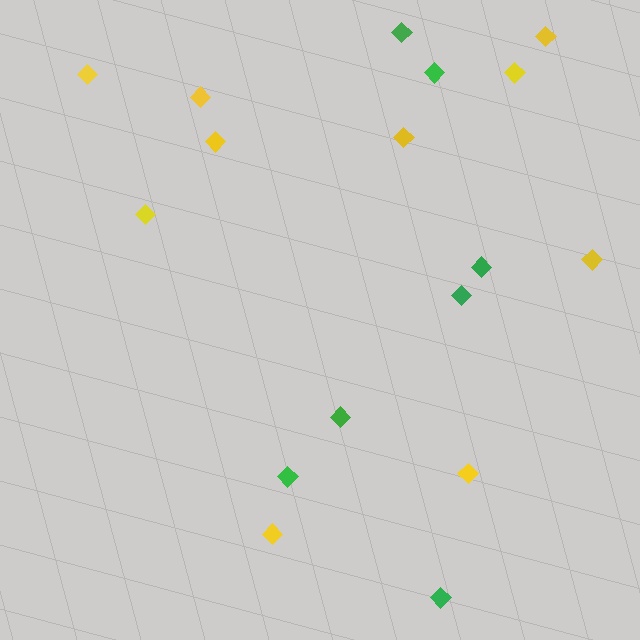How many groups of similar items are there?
There are 2 groups: one group of yellow diamonds (10) and one group of green diamonds (7).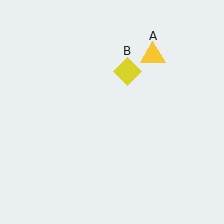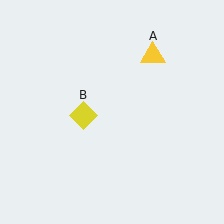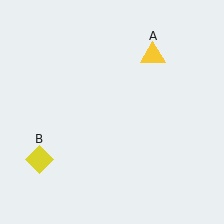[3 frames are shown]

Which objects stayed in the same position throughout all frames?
Yellow triangle (object A) remained stationary.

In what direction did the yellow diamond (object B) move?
The yellow diamond (object B) moved down and to the left.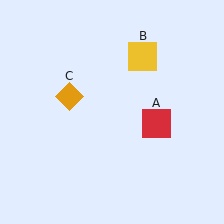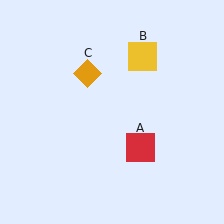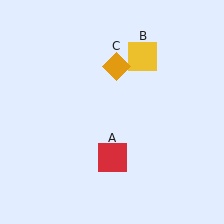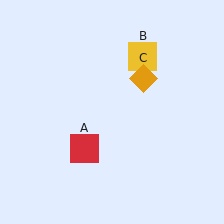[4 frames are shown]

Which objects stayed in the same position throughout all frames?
Yellow square (object B) remained stationary.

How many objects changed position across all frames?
2 objects changed position: red square (object A), orange diamond (object C).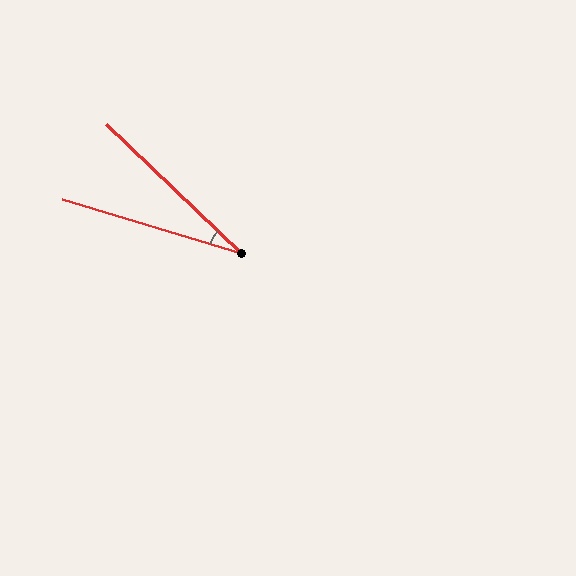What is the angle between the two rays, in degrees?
Approximately 27 degrees.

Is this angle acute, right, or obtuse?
It is acute.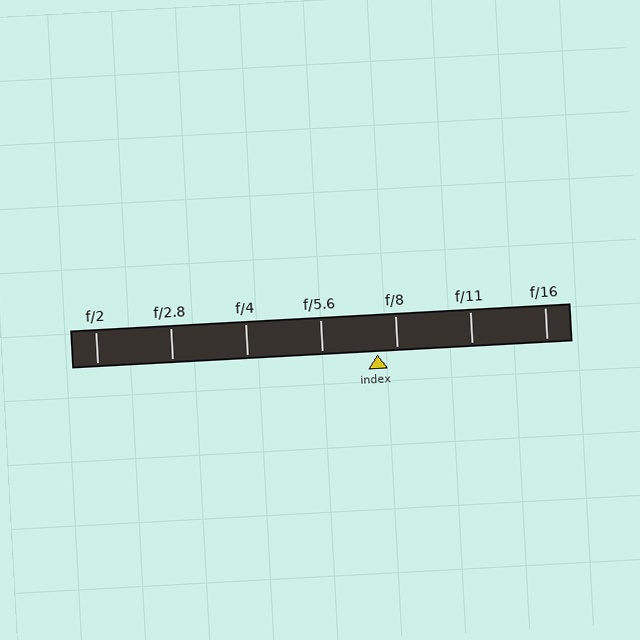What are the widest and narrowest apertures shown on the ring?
The widest aperture shown is f/2 and the narrowest is f/16.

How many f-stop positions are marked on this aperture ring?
There are 7 f-stop positions marked.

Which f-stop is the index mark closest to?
The index mark is closest to f/8.